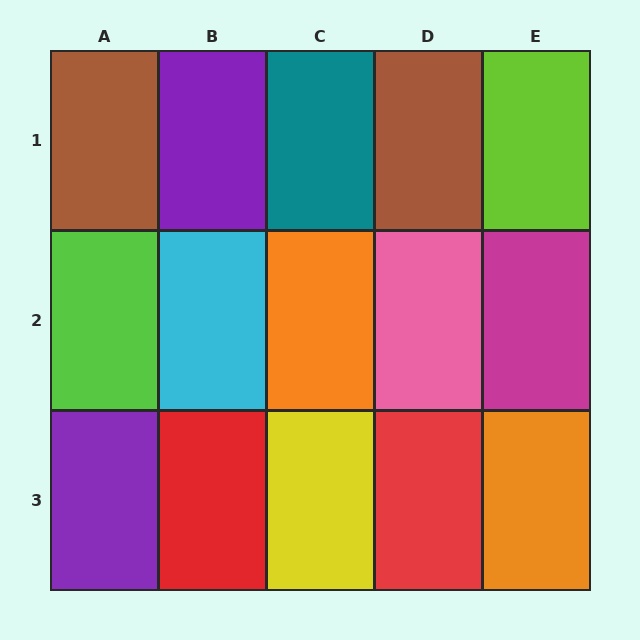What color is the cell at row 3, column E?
Orange.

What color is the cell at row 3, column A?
Purple.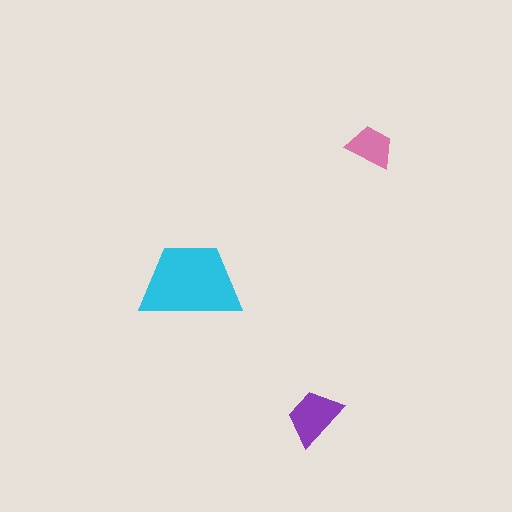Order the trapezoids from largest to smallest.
the cyan one, the purple one, the pink one.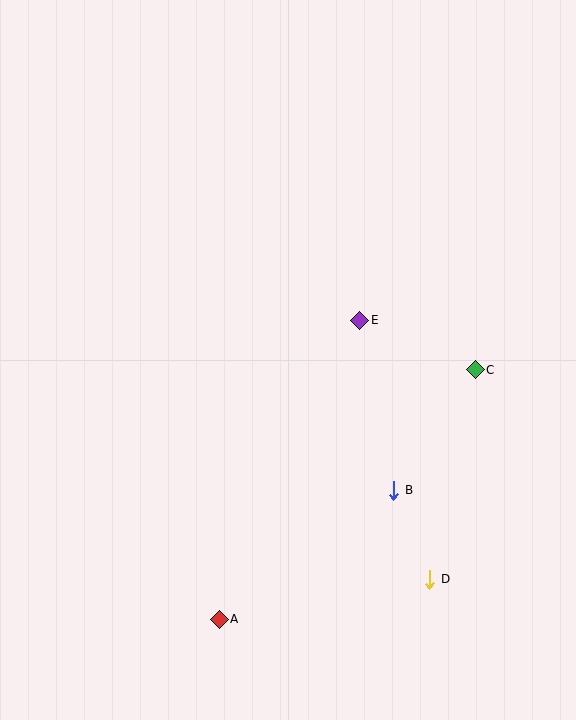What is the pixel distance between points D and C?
The distance between D and C is 214 pixels.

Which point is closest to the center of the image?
Point E at (360, 320) is closest to the center.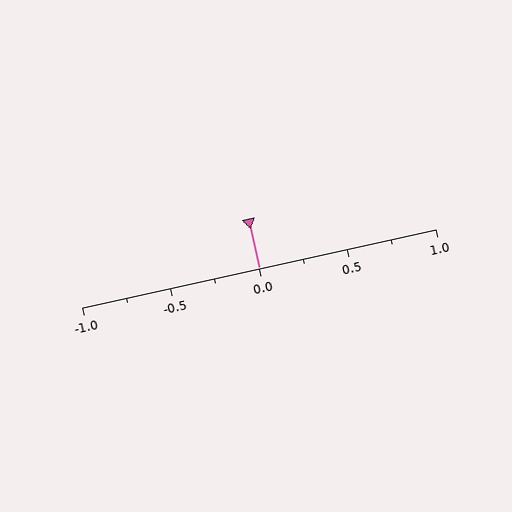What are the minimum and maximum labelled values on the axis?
The axis runs from -1.0 to 1.0.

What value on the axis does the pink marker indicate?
The marker indicates approximately 0.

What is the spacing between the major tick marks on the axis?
The major ticks are spaced 0.5 apart.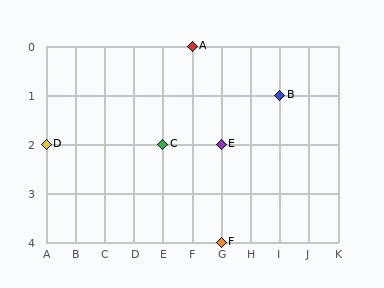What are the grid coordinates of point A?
Point A is at grid coordinates (F, 0).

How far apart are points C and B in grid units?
Points C and B are 4 columns and 1 row apart (about 4.1 grid units diagonally).